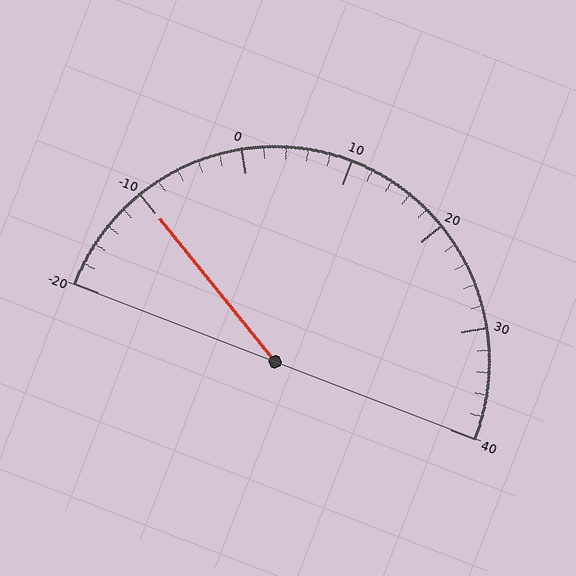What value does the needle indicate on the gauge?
The needle indicates approximately -10.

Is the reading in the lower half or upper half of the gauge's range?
The reading is in the lower half of the range (-20 to 40).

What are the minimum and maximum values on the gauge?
The gauge ranges from -20 to 40.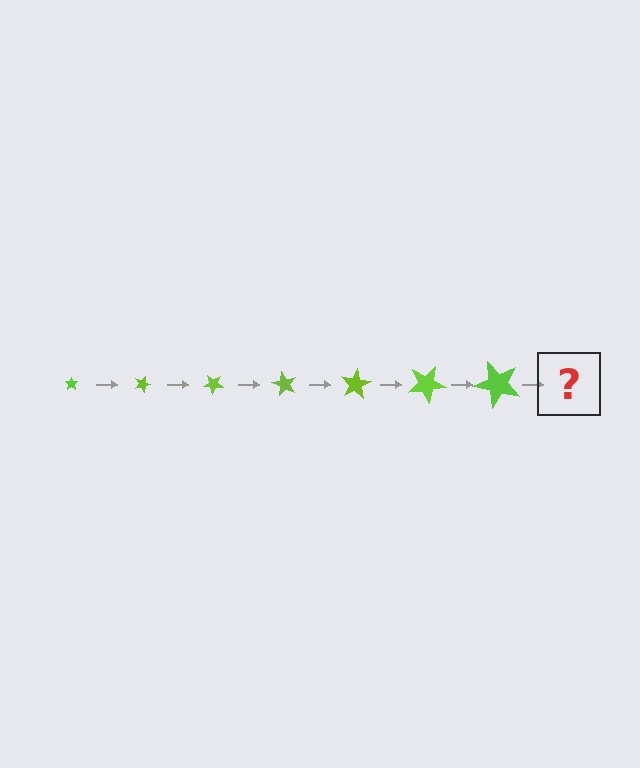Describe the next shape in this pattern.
It should be a star, larger than the previous one and rotated 140 degrees from the start.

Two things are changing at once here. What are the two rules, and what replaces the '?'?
The two rules are that the star grows larger each step and it rotates 20 degrees each step. The '?' should be a star, larger than the previous one and rotated 140 degrees from the start.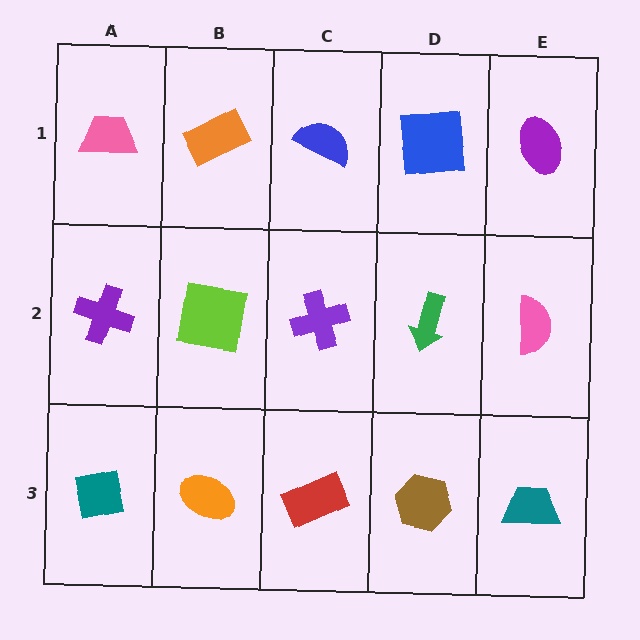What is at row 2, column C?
A purple cross.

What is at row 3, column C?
A red rectangle.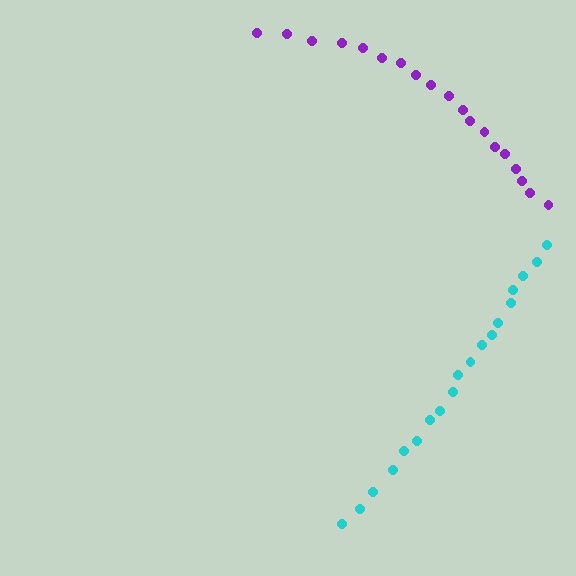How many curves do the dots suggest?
There are 2 distinct paths.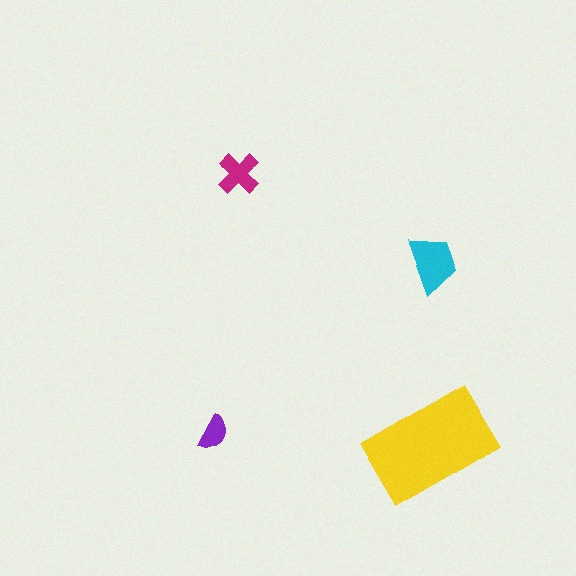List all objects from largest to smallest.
The yellow rectangle, the cyan trapezoid, the magenta cross, the purple semicircle.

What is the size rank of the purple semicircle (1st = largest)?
4th.